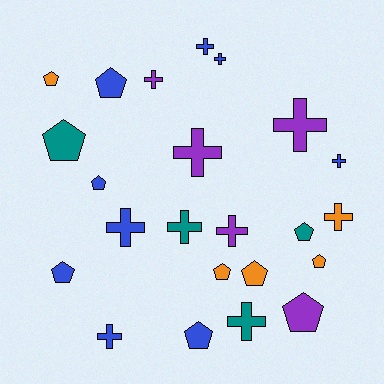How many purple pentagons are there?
There is 1 purple pentagon.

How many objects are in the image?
There are 23 objects.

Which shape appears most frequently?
Cross, with 12 objects.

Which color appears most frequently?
Blue, with 9 objects.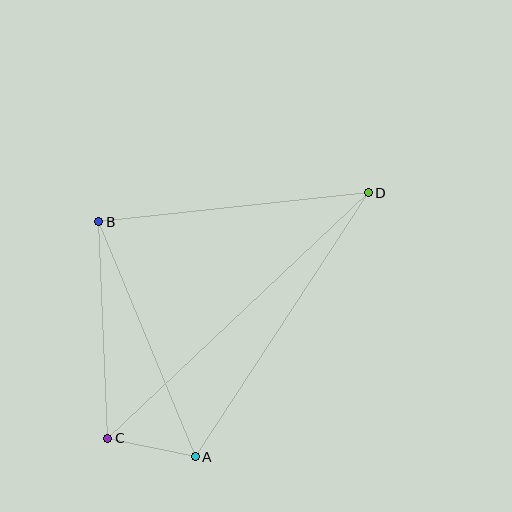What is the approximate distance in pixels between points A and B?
The distance between A and B is approximately 254 pixels.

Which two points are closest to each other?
Points A and C are closest to each other.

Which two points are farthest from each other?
Points C and D are farthest from each other.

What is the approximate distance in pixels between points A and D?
The distance between A and D is approximately 315 pixels.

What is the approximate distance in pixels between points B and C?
The distance between B and C is approximately 217 pixels.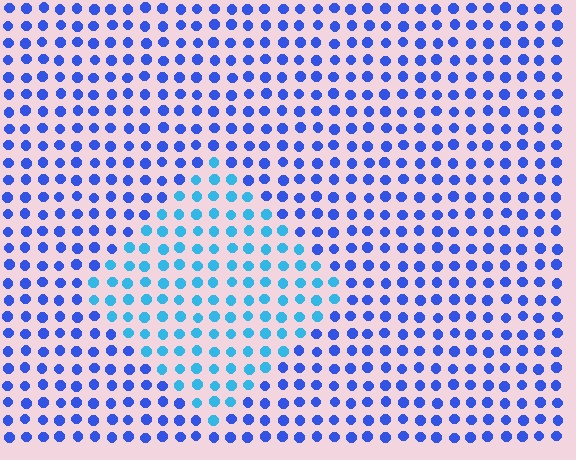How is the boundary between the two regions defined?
The boundary is defined purely by a slight shift in hue (about 34 degrees). Spacing, size, and orientation are identical on both sides.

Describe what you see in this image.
The image is filled with small blue elements in a uniform arrangement. A diamond-shaped region is visible where the elements are tinted to a slightly different hue, forming a subtle color boundary.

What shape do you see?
I see a diamond.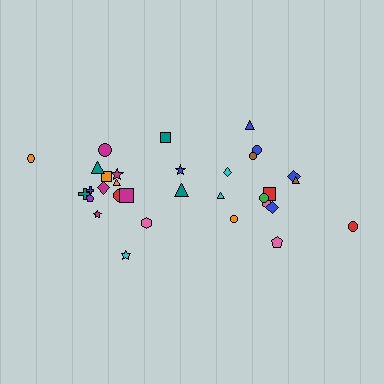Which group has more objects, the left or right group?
The left group.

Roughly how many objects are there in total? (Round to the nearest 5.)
Roughly 35 objects in total.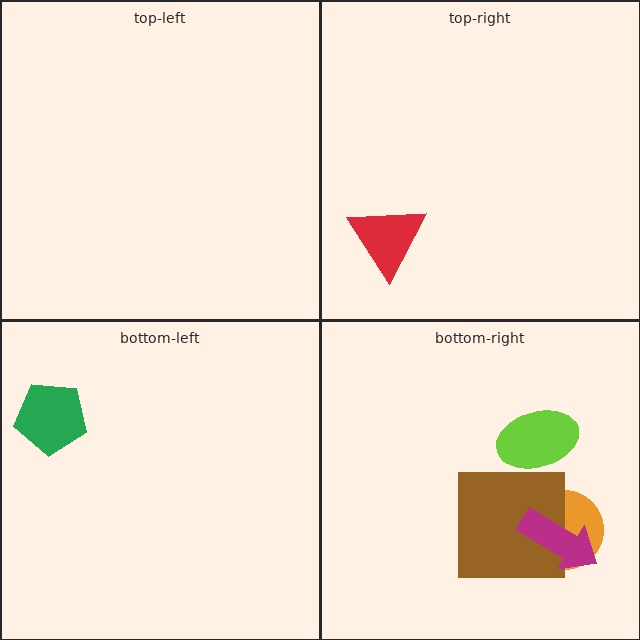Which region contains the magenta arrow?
The bottom-right region.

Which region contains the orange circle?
The bottom-right region.